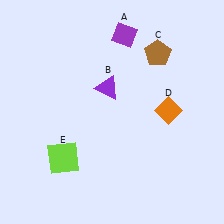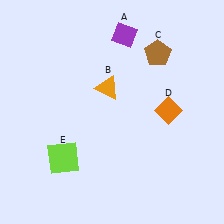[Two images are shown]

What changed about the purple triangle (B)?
In Image 1, B is purple. In Image 2, it changed to orange.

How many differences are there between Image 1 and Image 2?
There is 1 difference between the two images.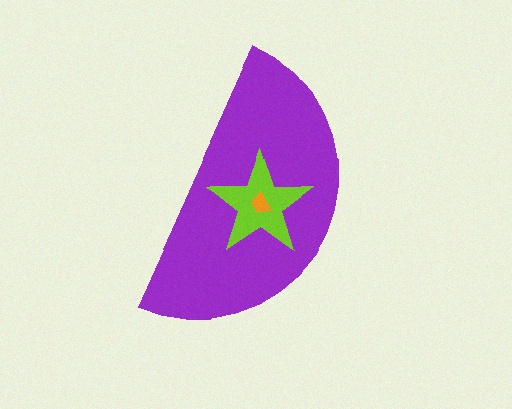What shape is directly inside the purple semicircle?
The lime star.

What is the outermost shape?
The purple semicircle.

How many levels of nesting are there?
3.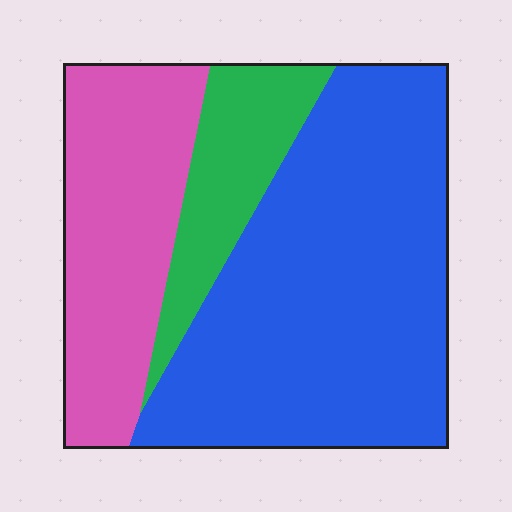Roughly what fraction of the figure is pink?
Pink covers 28% of the figure.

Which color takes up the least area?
Green, at roughly 15%.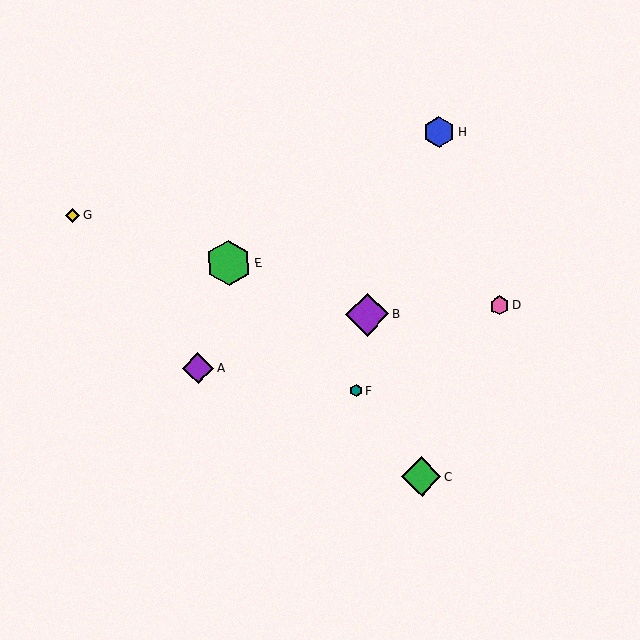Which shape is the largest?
The green hexagon (labeled E) is the largest.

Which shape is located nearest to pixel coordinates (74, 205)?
The yellow diamond (labeled G) at (73, 215) is nearest to that location.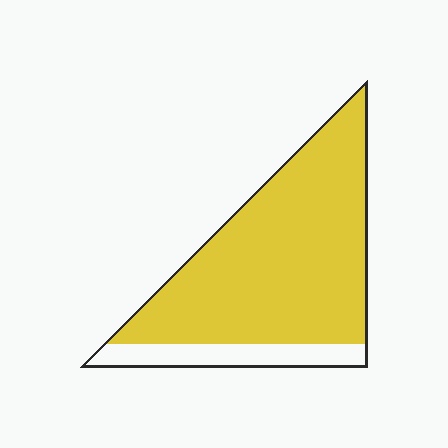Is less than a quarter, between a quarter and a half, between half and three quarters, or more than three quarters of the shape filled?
More than three quarters.